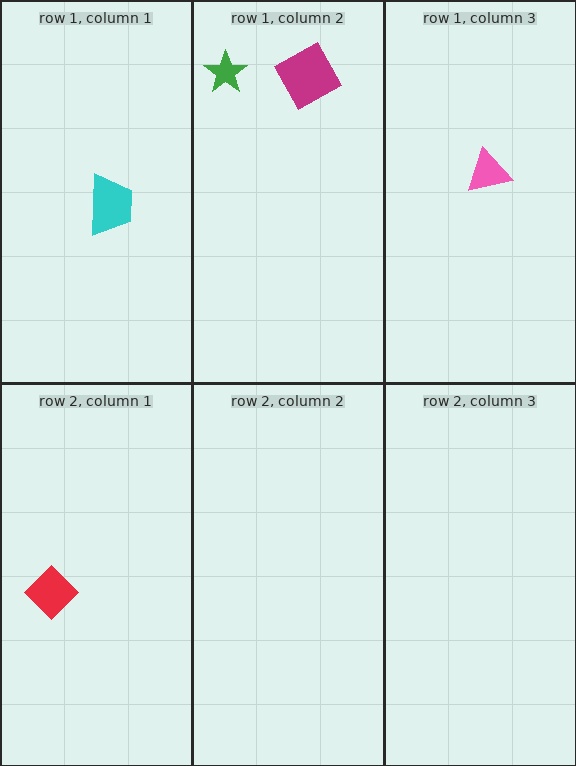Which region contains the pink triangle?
The row 1, column 3 region.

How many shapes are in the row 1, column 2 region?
2.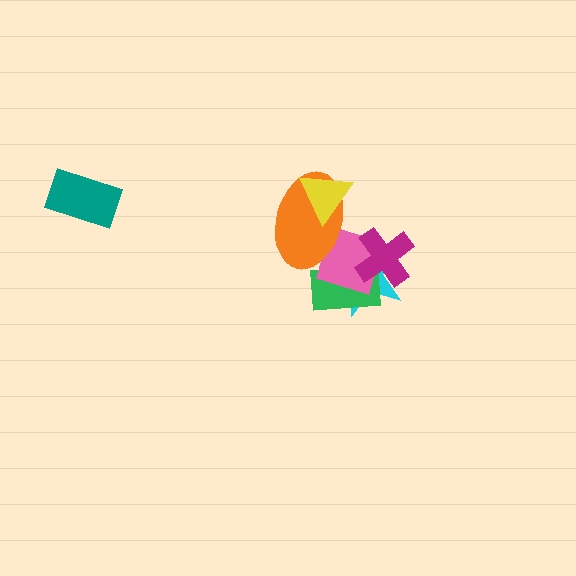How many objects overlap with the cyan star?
4 objects overlap with the cyan star.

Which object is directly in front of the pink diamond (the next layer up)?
The magenta cross is directly in front of the pink diamond.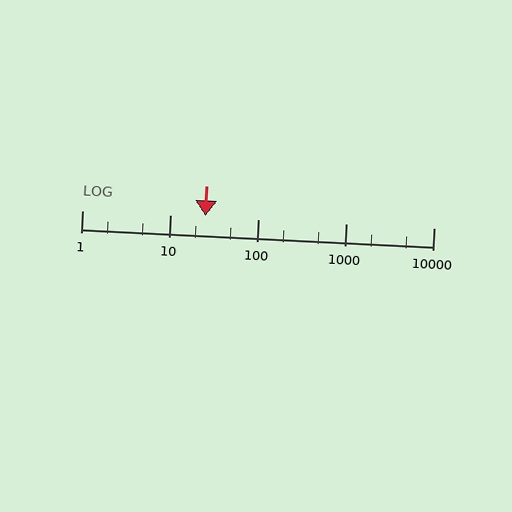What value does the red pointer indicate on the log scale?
The pointer indicates approximately 25.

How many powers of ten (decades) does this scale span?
The scale spans 4 decades, from 1 to 10000.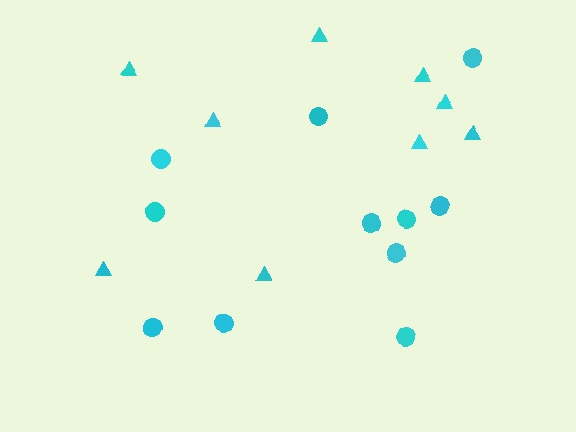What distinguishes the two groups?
There are 2 groups: one group of triangles (9) and one group of circles (11).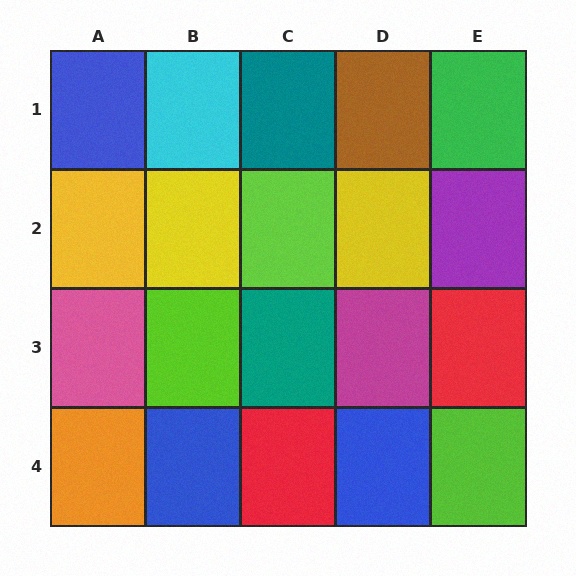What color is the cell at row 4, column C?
Red.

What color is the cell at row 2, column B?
Yellow.